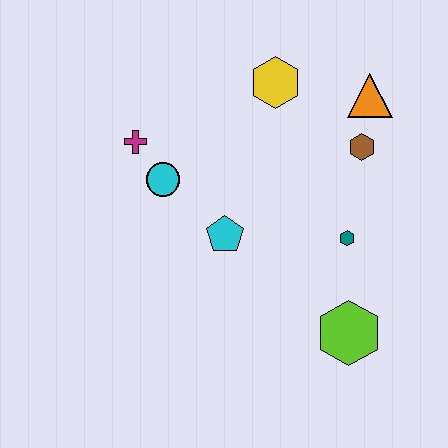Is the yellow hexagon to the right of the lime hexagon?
No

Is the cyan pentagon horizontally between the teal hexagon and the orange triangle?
No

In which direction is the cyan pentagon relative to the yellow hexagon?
The cyan pentagon is below the yellow hexagon.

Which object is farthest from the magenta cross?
The lime hexagon is farthest from the magenta cross.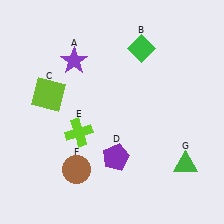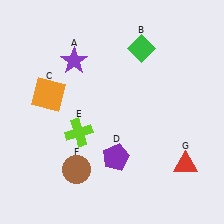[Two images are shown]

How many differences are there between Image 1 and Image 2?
There are 2 differences between the two images.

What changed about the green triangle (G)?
In Image 1, G is green. In Image 2, it changed to red.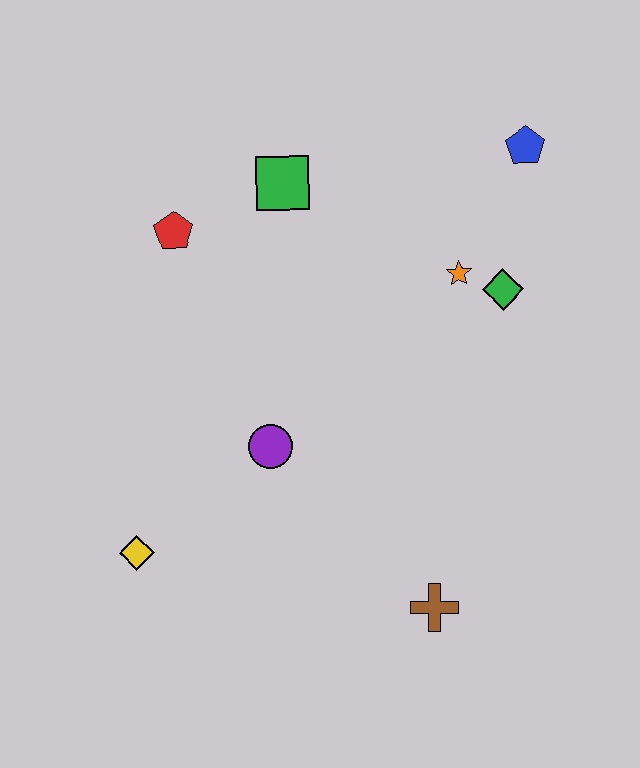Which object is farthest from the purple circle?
The blue pentagon is farthest from the purple circle.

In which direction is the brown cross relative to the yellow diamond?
The brown cross is to the right of the yellow diamond.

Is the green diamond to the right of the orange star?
Yes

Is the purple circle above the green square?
No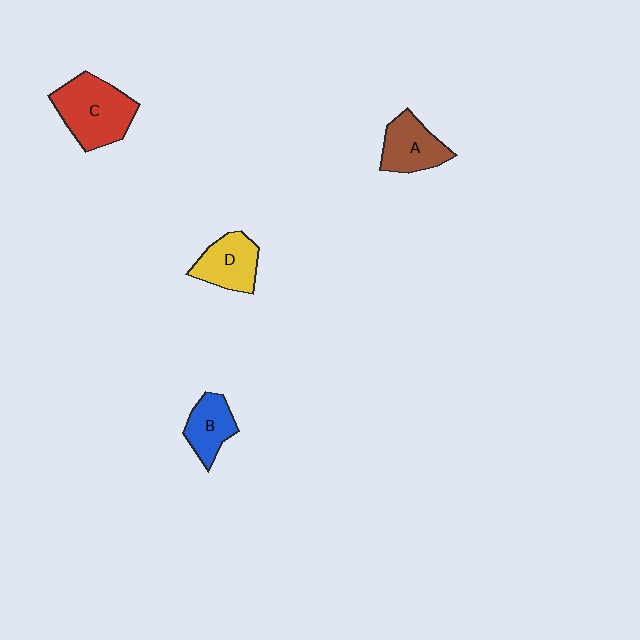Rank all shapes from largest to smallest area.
From largest to smallest: C (red), A (brown), D (yellow), B (blue).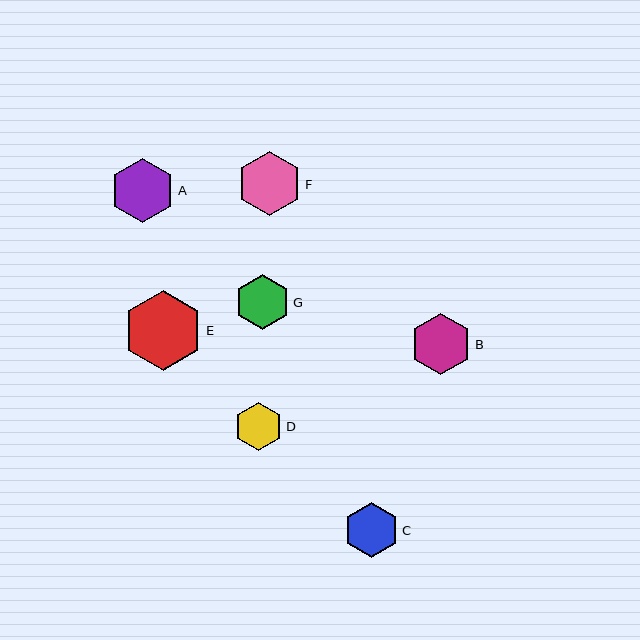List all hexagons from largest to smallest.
From largest to smallest: E, F, A, B, G, C, D.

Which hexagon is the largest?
Hexagon E is the largest with a size of approximately 80 pixels.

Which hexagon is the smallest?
Hexagon D is the smallest with a size of approximately 48 pixels.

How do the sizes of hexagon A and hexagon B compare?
Hexagon A and hexagon B are approximately the same size.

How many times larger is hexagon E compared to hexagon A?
Hexagon E is approximately 1.2 times the size of hexagon A.